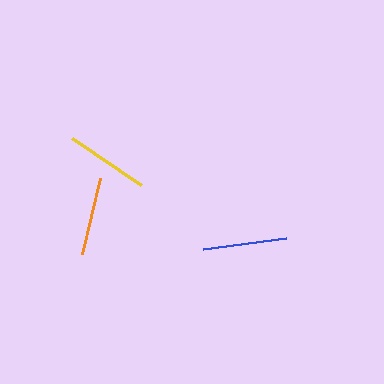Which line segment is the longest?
The yellow line is the longest at approximately 84 pixels.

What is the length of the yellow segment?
The yellow segment is approximately 84 pixels long.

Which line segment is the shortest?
The orange line is the shortest at approximately 78 pixels.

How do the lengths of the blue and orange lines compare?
The blue and orange lines are approximately the same length.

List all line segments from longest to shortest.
From longest to shortest: yellow, blue, orange.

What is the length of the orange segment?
The orange segment is approximately 78 pixels long.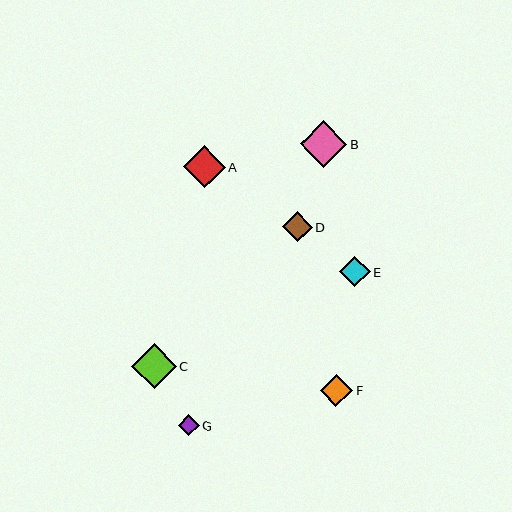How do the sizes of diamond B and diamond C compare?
Diamond B and diamond C are approximately the same size.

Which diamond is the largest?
Diamond B is the largest with a size of approximately 47 pixels.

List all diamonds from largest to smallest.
From largest to smallest: B, C, A, F, E, D, G.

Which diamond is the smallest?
Diamond G is the smallest with a size of approximately 21 pixels.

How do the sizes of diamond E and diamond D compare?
Diamond E and diamond D are approximately the same size.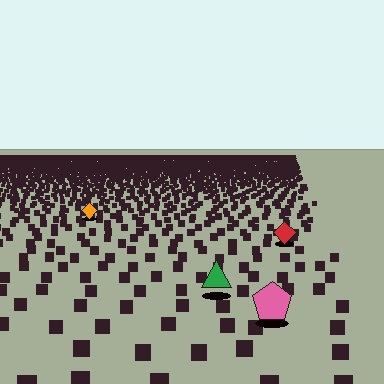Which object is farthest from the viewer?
The orange diamond is farthest from the viewer. It appears smaller and the ground texture around it is denser.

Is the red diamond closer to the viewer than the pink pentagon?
No. The pink pentagon is closer — you can tell from the texture gradient: the ground texture is coarser near it.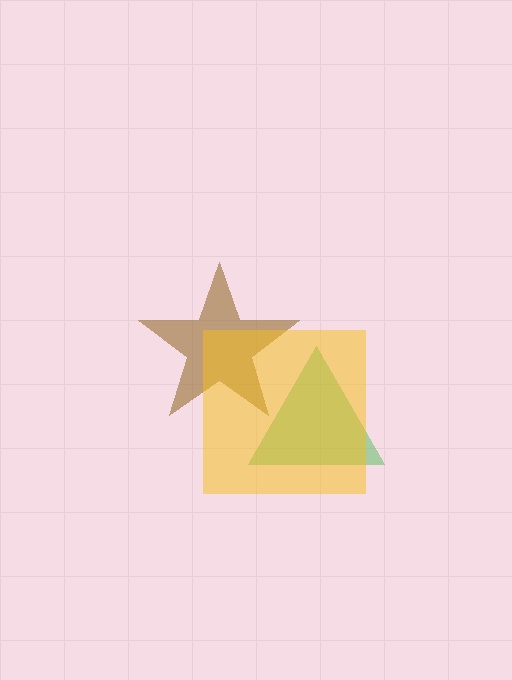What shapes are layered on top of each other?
The layered shapes are: a brown star, a green triangle, a yellow square.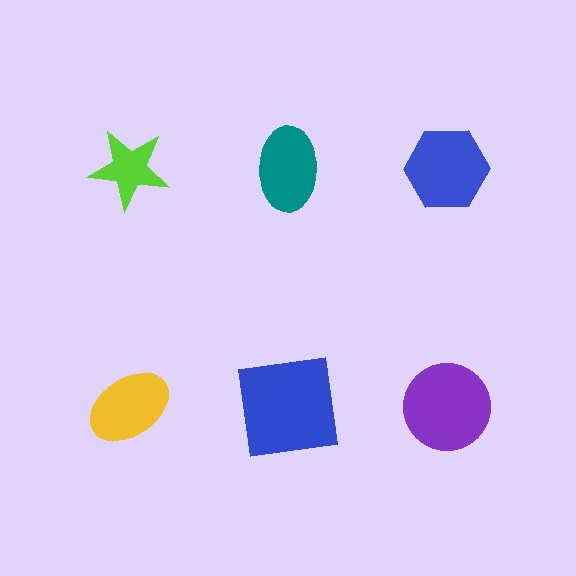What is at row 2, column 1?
A yellow ellipse.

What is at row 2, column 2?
A blue square.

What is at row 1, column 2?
A teal ellipse.